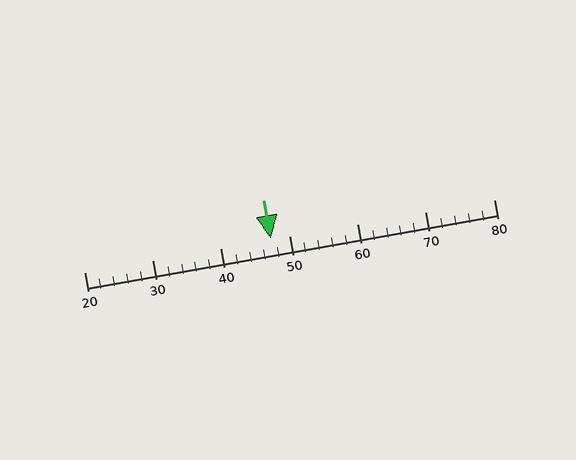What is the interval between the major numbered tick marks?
The major tick marks are spaced 10 units apart.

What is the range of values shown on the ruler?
The ruler shows values from 20 to 80.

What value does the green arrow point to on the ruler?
The green arrow points to approximately 47.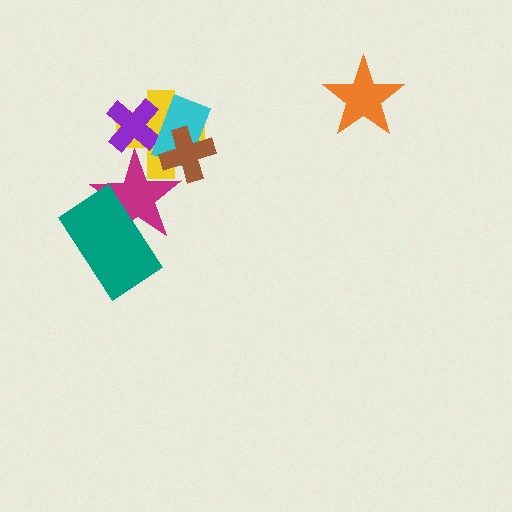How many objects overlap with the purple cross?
2 objects overlap with the purple cross.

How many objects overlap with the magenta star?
3 objects overlap with the magenta star.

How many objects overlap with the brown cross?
3 objects overlap with the brown cross.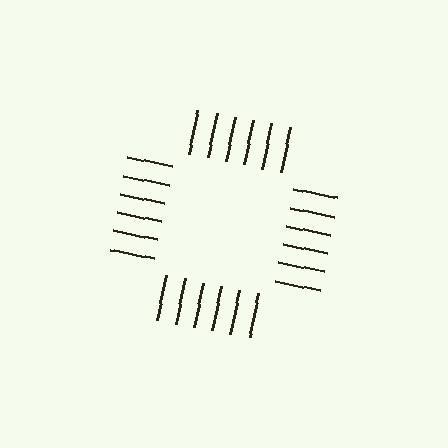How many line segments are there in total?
24 — 6 along each of the 4 edges.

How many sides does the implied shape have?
4 sides — the line-ends trace a square.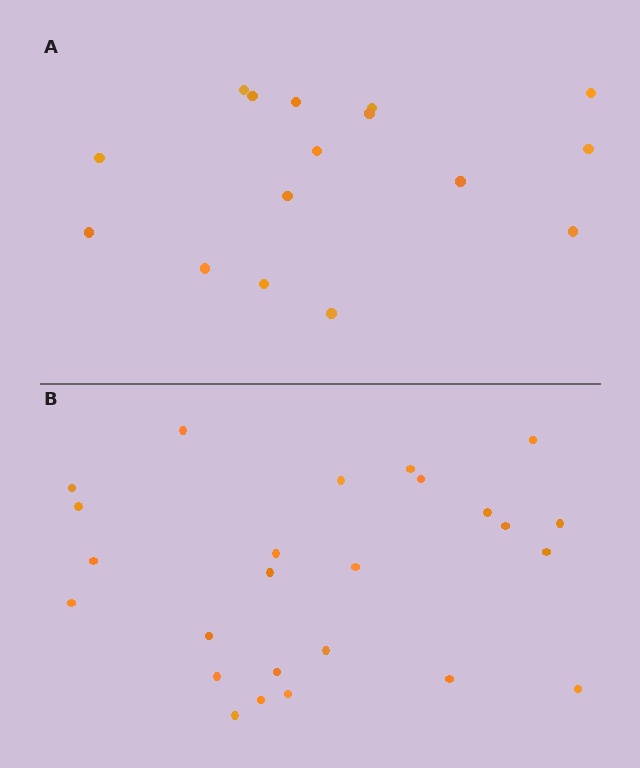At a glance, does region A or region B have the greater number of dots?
Region B (the bottom region) has more dots.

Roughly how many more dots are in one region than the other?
Region B has roughly 8 or so more dots than region A.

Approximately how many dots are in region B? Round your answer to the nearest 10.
About 20 dots. (The exact count is 25, which rounds to 20.)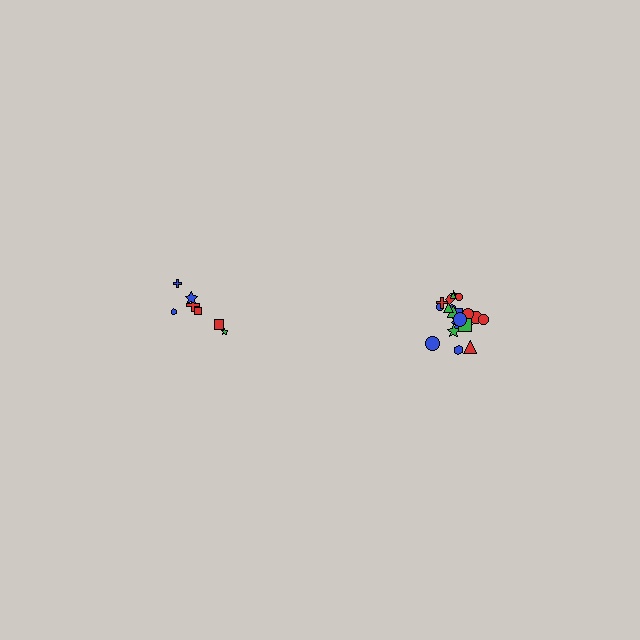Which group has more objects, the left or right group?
The right group.